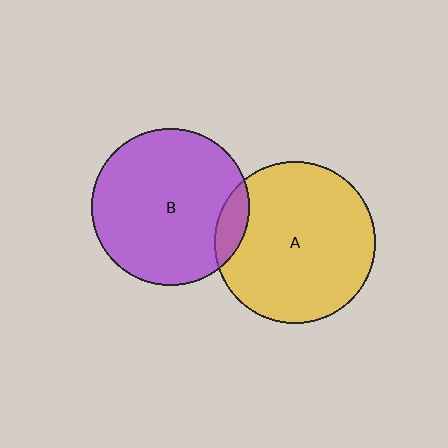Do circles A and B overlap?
Yes.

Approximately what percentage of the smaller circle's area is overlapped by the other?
Approximately 10%.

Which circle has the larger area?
Circle A (yellow).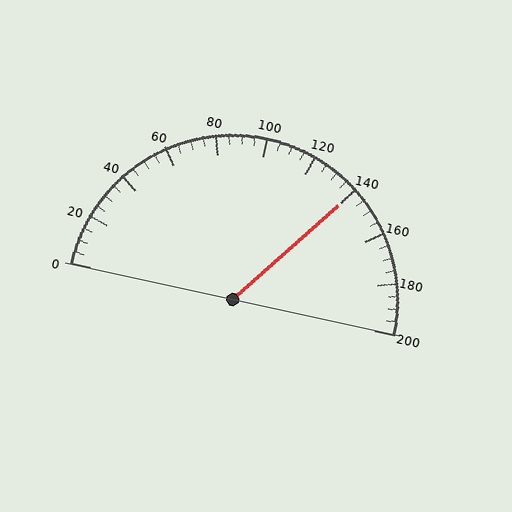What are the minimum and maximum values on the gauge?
The gauge ranges from 0 to 200.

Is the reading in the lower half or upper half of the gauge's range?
The reading is in the upper half of the range (0 to 200).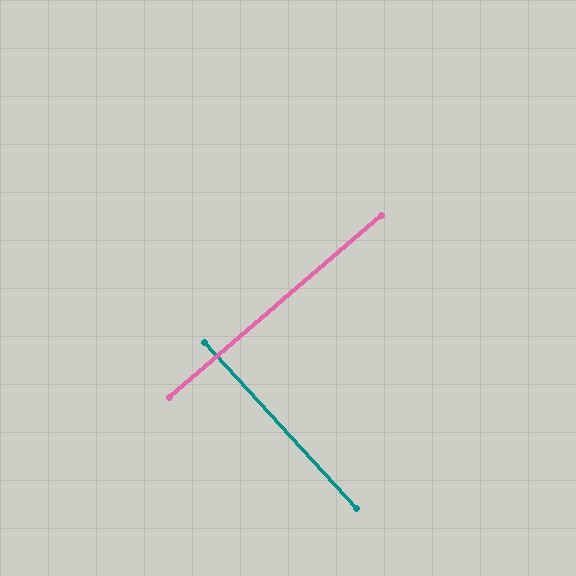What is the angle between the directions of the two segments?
Approximately 88 degrees.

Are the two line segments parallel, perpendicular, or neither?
Perpendicular — they meet at approximately 88°.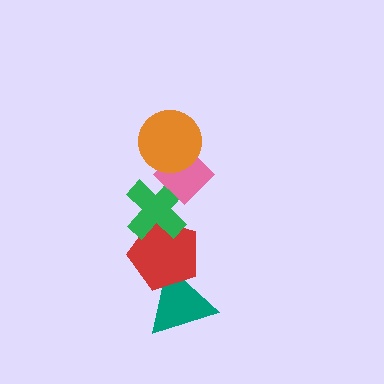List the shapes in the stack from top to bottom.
From top to bottom: the orange circle, the pink diamond, the green cross, the red pentagon, the teal triangle.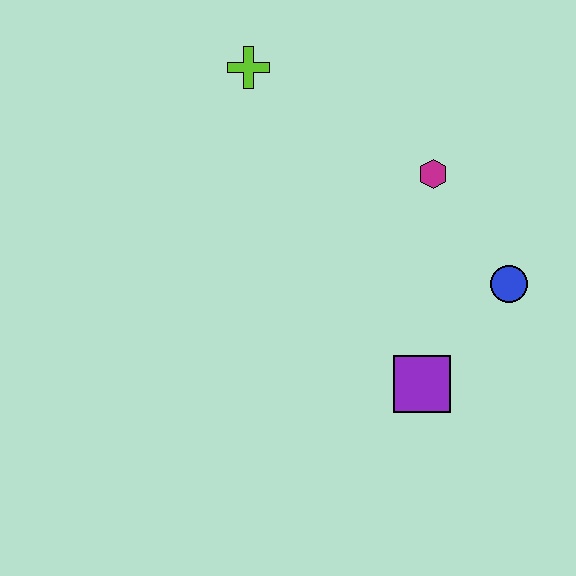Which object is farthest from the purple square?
The lime cross is farthest from the purple square.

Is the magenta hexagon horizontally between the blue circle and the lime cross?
Yes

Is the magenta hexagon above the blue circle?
Yes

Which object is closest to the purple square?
The blue circle is closest to the purple square.